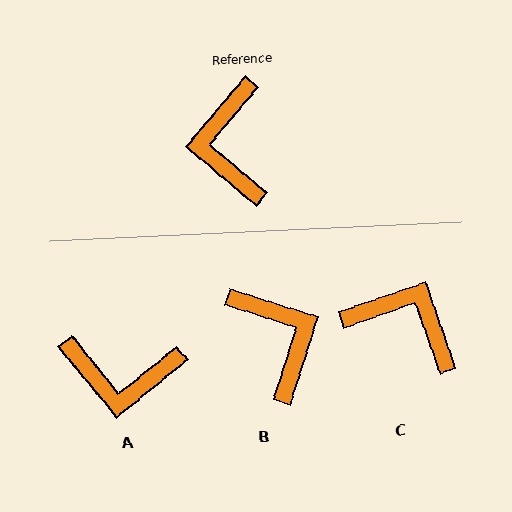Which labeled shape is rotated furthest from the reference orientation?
B, about 158 degrees away.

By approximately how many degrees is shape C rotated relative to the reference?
Approximately 121 degrees clockwise.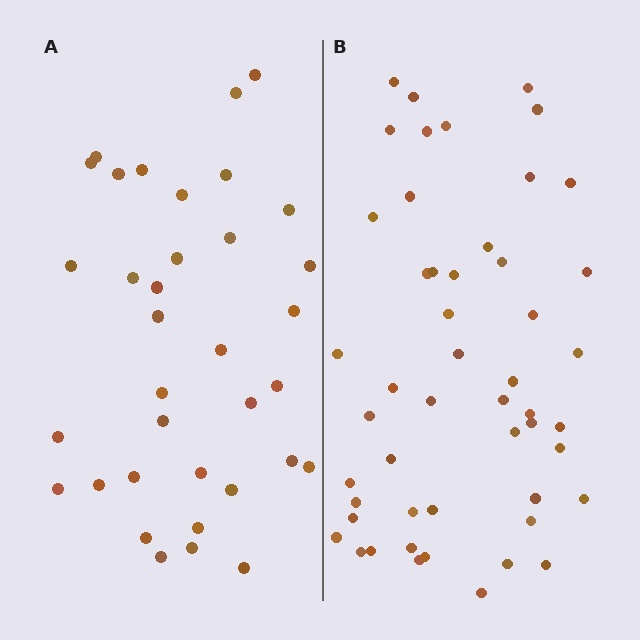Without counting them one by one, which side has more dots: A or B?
Region B (the right region) has more dots.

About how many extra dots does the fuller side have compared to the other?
Region B has approximately 15 more dots than region A.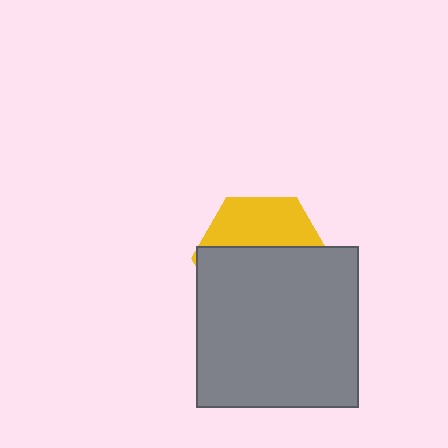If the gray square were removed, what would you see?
You would see the complete yellow hexagon.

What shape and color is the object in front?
The object in front is a gray square.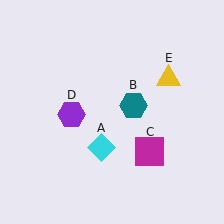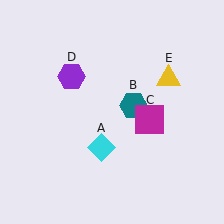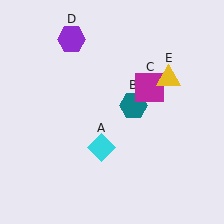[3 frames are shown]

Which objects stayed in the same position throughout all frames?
Cyan diamond (object A) and teal hexagon (object B) and yellow triangle (object E) remained stationary.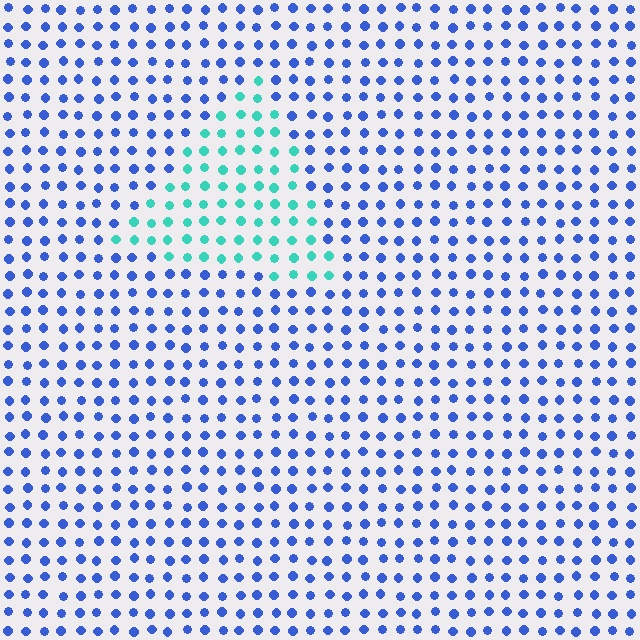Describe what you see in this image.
The image is filled with small blue elements in a uniform arrangement. A triangle-shaped region is visible where the elements are tinted to a slightly different hue, forming a subtle color boundary.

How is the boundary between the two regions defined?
The boundary is defined purely by a slight shift in hue (about 57 degrees). Spacing, size, and orientation are identical on both sides.